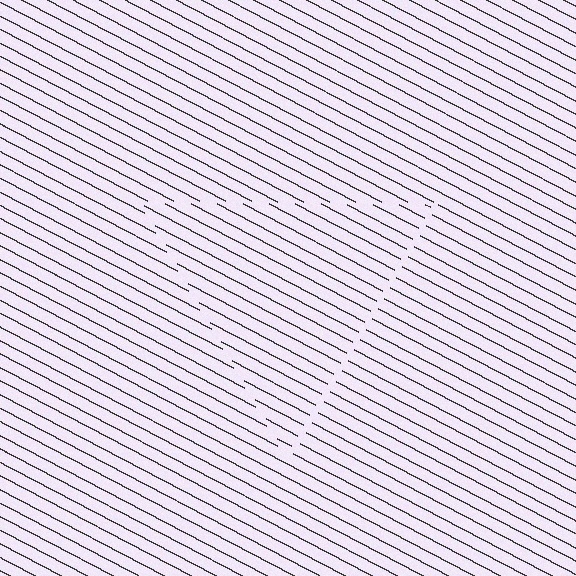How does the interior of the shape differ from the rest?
The interior of the shape contains the same grating, shifted by half a period — the contour is defined by the phase discontinuity where line-ends from the inner and outer gratings abut.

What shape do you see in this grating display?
An illusory triangle. The interior of the shape contains the same grating, shifted by half a period — the contour is defined by the phase discontinuity where line-ends from the inner and outer gratings abut.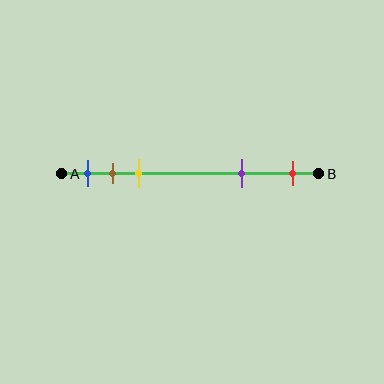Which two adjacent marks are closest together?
The brown and yellow marks are the closest adjacent pair.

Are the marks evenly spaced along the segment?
No, the marks are not evenly spaced.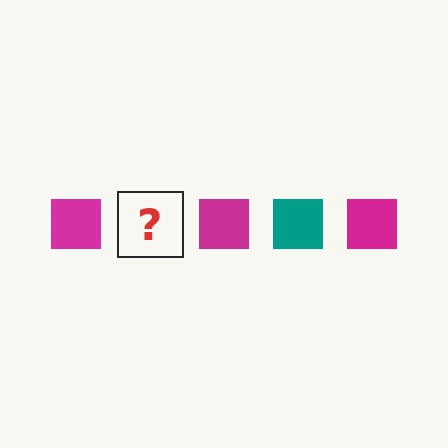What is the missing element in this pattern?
The missing element is a teal square.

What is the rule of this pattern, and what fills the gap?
The rule is that the pattern cycles through magenta, teal squares. The gap should be filled with a teal square.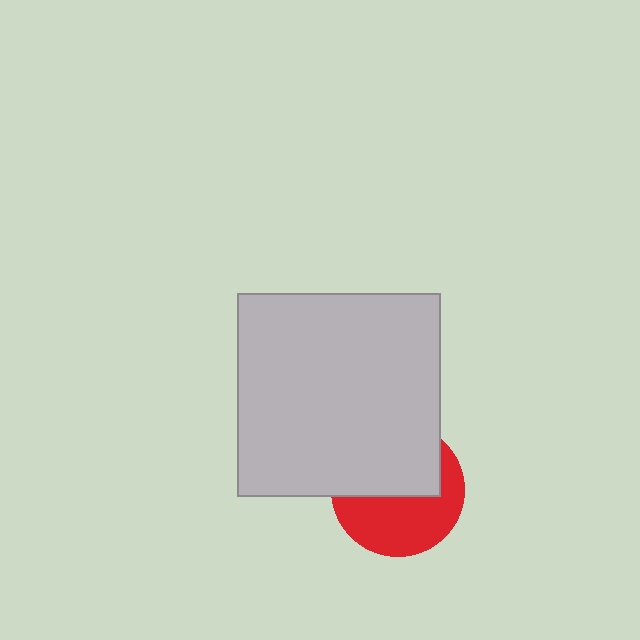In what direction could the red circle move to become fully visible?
The red circle could move down. That would shift it out from behind the light gray square entirely.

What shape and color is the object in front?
The object in front is a light gray square.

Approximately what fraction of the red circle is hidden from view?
Roughly 50% of the red circle is hidden behind the light gray square.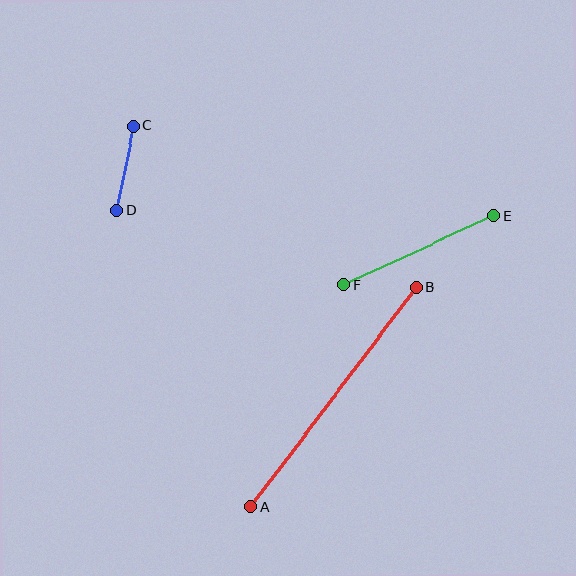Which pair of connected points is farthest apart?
Points A and B are farthest apart.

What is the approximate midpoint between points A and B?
The midpoint is at approximately (334, 397) pixels.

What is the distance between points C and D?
The distance is approximately 86 pixels.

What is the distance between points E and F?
The distance is approximately 165 pixels.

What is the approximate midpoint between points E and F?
The midpoint is at approximately (419, 250) pixels.